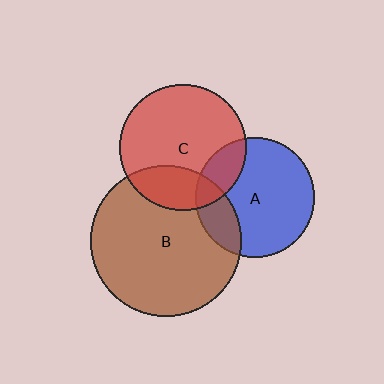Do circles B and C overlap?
Yes.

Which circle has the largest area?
Circle B (brown).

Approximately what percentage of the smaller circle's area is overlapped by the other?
Approximately 25%.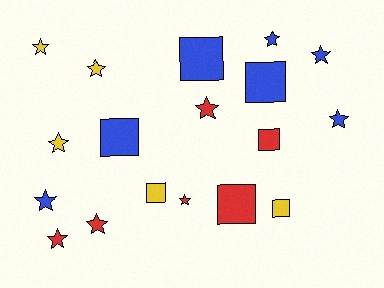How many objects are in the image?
There are 18 objects.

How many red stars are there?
There are 4 red stars.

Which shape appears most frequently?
Star, with 11 objects.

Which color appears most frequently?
Blue, with 7 objects.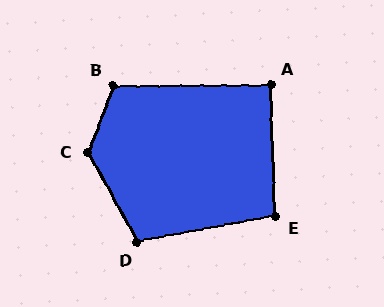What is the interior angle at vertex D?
Approximately 108 degrees (obtuse).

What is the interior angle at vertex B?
Approximately 111 degrees (obtuse).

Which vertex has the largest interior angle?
C, at approximately 130 degrees.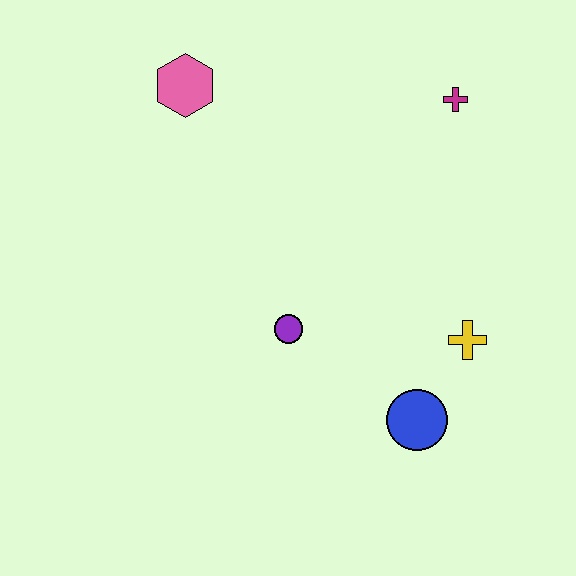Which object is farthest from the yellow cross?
The pink hexagon is farthest from the yellow cross.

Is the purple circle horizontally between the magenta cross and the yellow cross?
No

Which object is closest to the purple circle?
The blue circle is closest to the purple circle.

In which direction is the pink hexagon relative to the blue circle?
The pink hexagon is above the blue circle.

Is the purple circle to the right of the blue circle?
No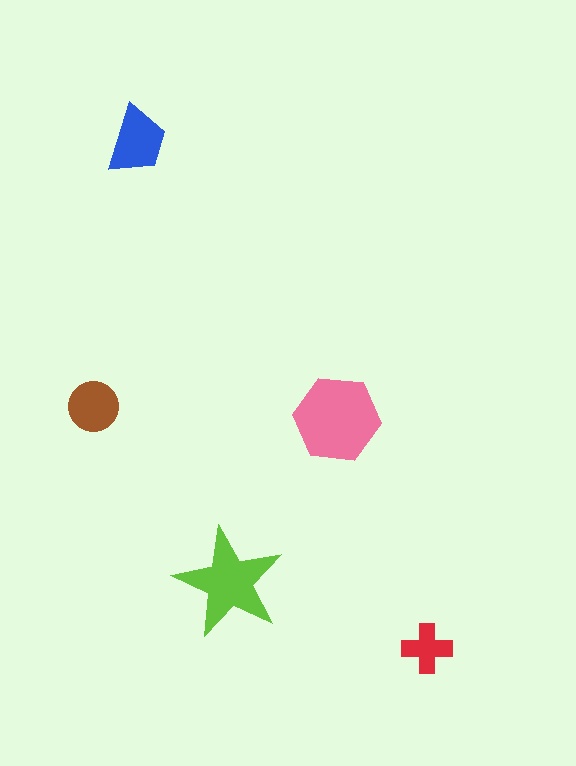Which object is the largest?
The pink hexagon.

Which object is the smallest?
The red cross.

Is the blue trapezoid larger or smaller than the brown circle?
Larger.